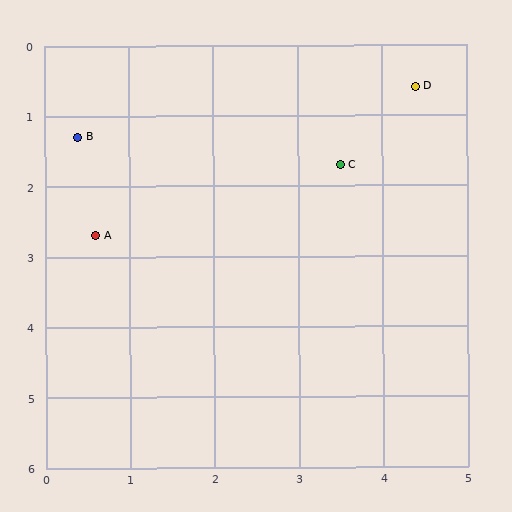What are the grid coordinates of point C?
Point C is at approximately (3.5, 1.7).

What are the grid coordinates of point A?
Point A is at approximately (0.6, 2.7).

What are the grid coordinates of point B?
Point B is at approximately (0.4, 1.3).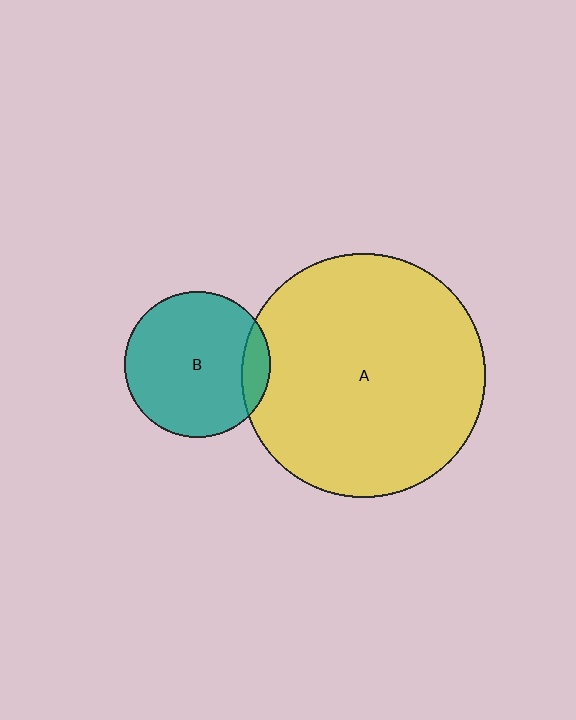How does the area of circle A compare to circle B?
Approximately 2.8 times.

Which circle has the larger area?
Circle A (yellow).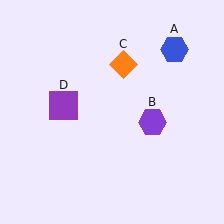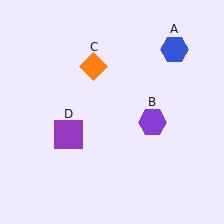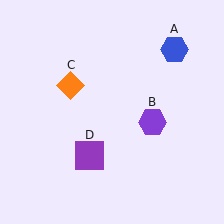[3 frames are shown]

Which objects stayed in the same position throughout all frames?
Blue hexagon (object A) and purple hexagon (object B) remained stationary.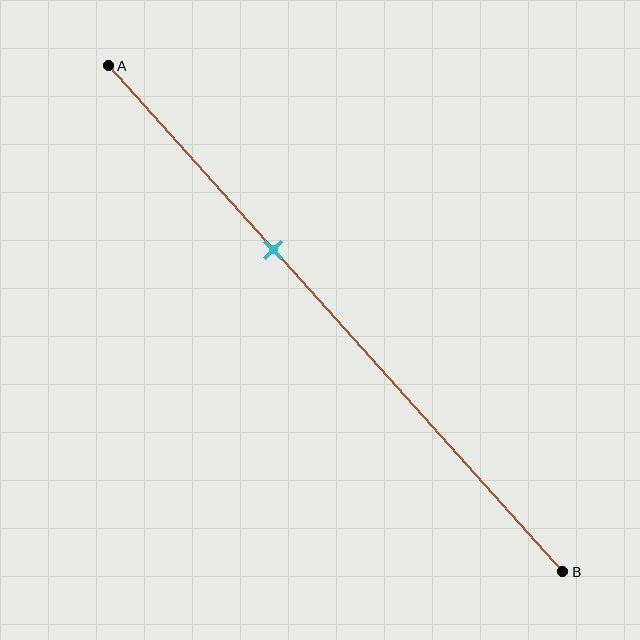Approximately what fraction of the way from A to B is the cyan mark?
The cyan mark is approximately 35% of the way from A to B.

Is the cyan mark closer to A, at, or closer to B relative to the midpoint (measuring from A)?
The cyan mark is closer to point A than the midpoint of segment AB.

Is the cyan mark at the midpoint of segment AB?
No, the mark is at about 35% from A, not at the 50% midpoint.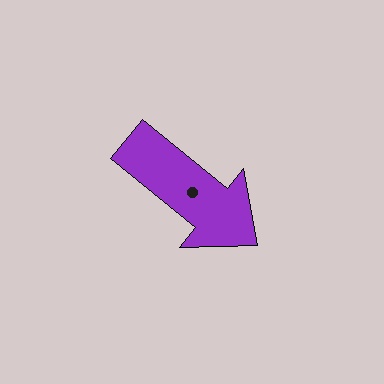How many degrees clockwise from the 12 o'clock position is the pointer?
Approximately 129 degrees.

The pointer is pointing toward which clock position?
Roughly 4 o'clock.